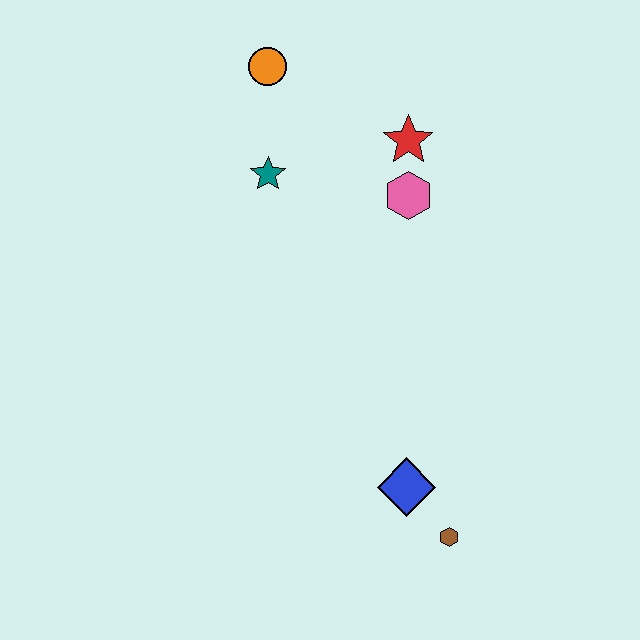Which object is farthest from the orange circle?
The brown hexagon is farthest from the orange circle.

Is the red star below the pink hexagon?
No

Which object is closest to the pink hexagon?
The red star is closest to the pink hexagon.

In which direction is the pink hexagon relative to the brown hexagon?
The pink hexagon is above the brown hexagon.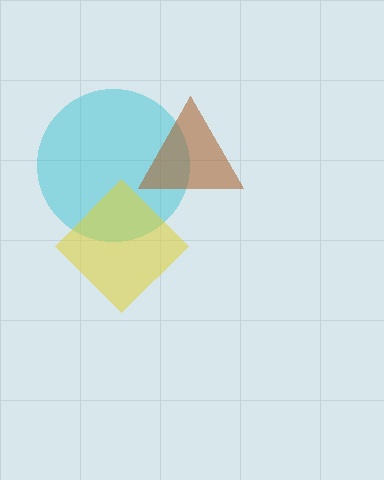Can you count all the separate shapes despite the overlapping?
Yes, there are 3 separate shapes.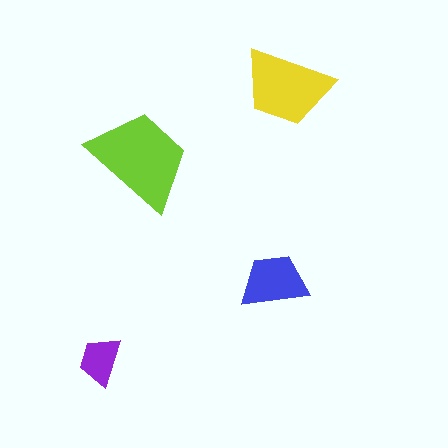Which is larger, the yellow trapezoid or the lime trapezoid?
The lime one.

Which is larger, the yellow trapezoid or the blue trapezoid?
The yellow one.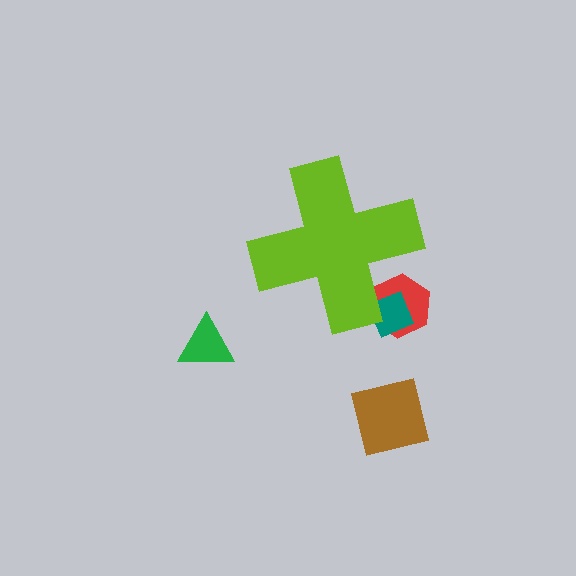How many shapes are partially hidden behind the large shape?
2 shapes are partially hidden.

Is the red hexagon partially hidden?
Yes, the red hexagon is partially hidden behind the lime cross.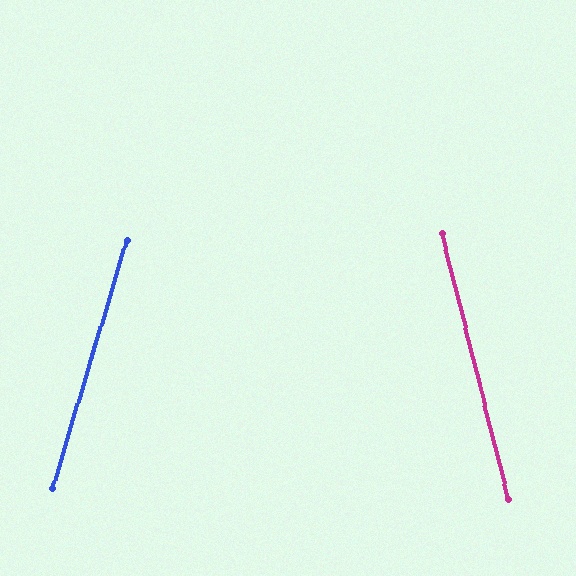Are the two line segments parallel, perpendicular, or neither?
Neither parallel nor perpendicular — they differ by about 31°.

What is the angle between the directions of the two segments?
Approximately 31 degrees.